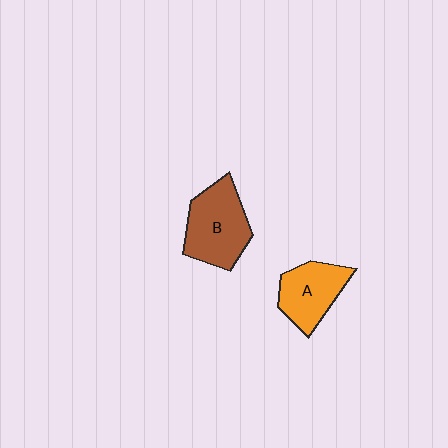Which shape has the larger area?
Shape B (brown).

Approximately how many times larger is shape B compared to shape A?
Approximately 1.3 times.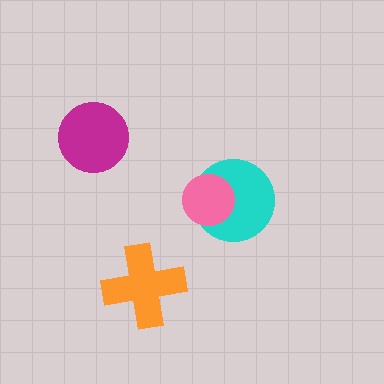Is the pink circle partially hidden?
No, no other shape covers it.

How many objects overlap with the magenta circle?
0 objects overlap with the magenta circle.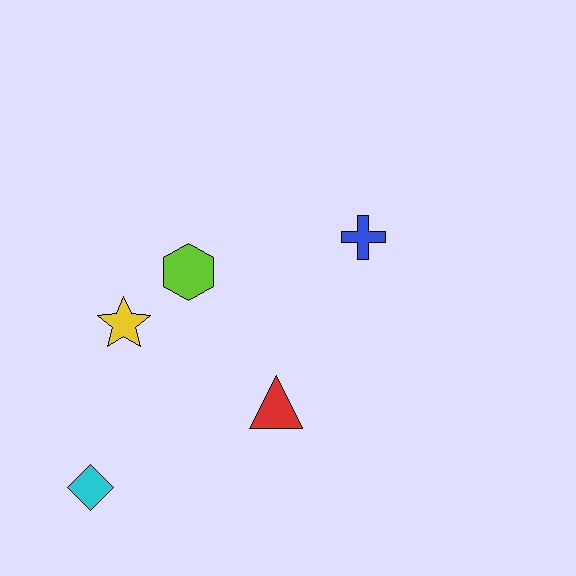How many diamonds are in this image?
There is 1 diamond.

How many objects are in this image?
There are 5 objects.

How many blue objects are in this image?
There is 1 blue object.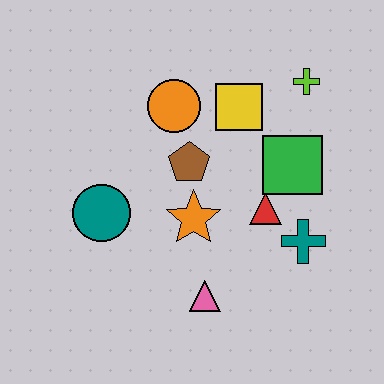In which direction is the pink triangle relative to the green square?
The pink triangle is below the green square.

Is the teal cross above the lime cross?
No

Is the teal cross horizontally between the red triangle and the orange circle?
No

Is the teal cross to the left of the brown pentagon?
No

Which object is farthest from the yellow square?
The pink triangle is farthest from the yellow square.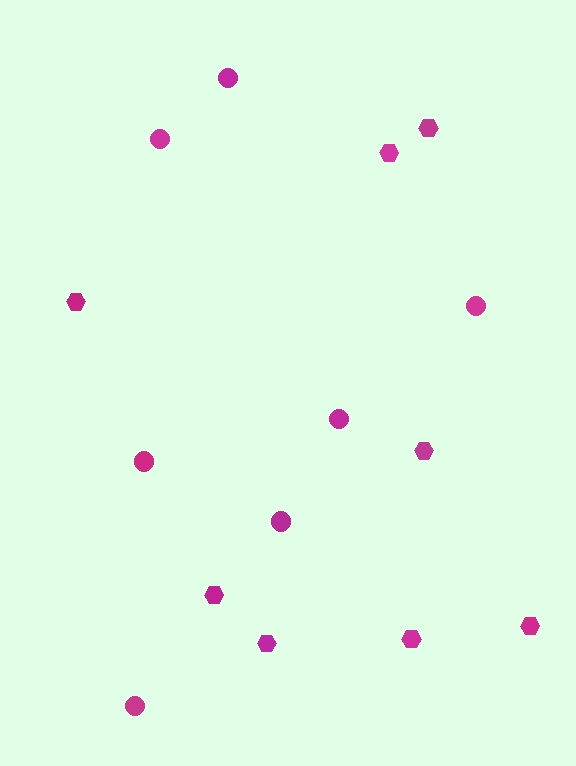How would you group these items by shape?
There are 2 groups: one group of hexagons (8) and one group of circles (7).